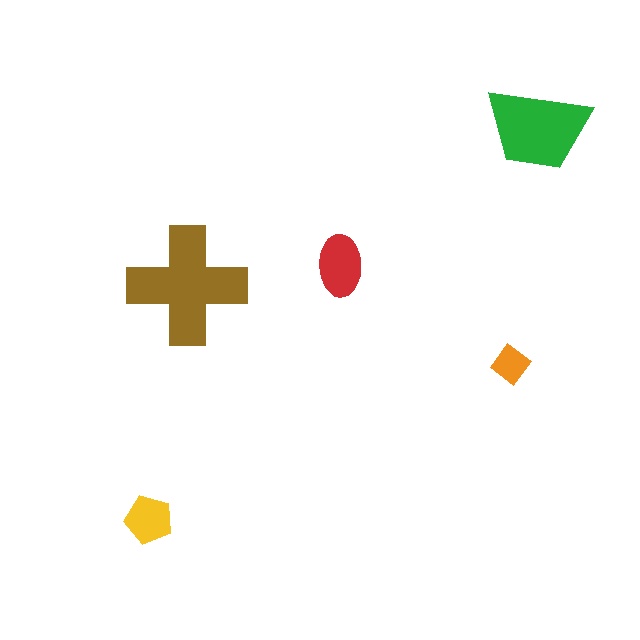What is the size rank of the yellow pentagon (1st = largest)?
4th.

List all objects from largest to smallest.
The brown cross, the green trapezoid, the red ellipse, the yellow pentagon, the orange diamond.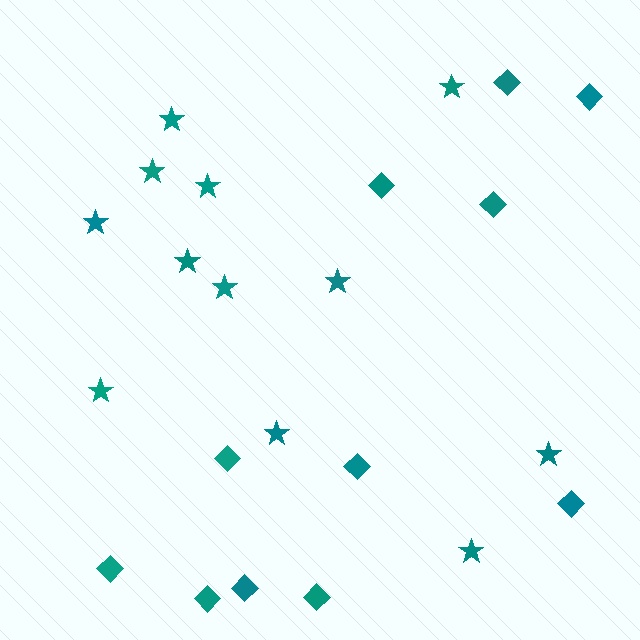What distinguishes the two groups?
There are 2 groups: one group of diamonds (11) and one group of stars (12).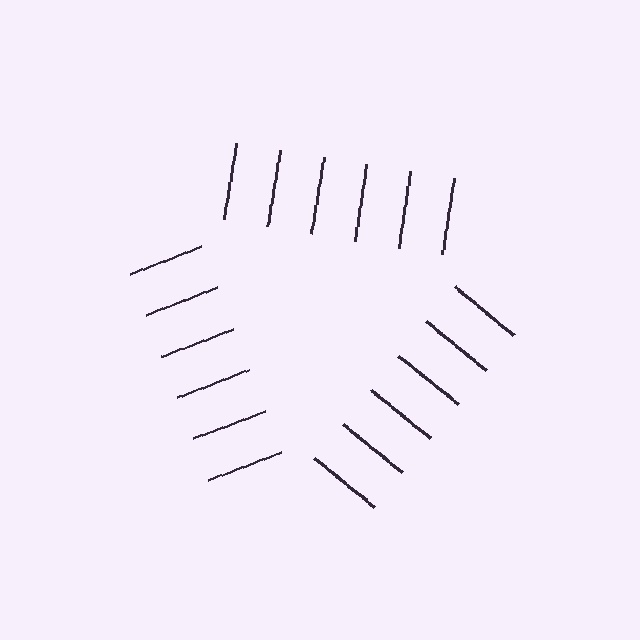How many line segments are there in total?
18 — 6 along each of the 3 edges.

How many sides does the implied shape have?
3 sides — the line-ends trace a triangle.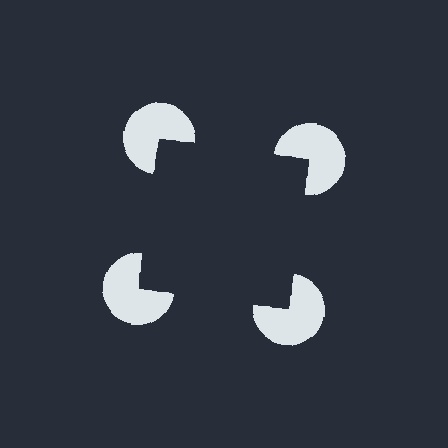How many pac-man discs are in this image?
There are 4 — one at each vertex of the illusory square.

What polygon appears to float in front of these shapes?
An illusory square — its edges are inferred from the aligned wedge cuts in the pac-man discs, not physically drawn.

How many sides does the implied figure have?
4 sides.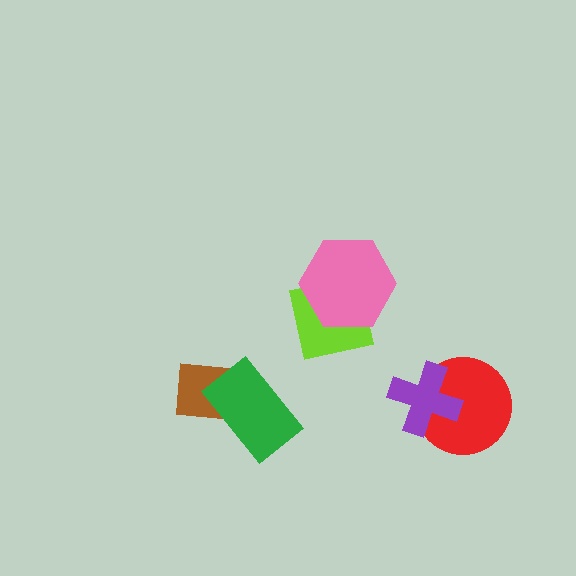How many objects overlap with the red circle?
1 object overlaps with the red circle.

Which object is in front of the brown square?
The green rectangle is in front of the brown square.